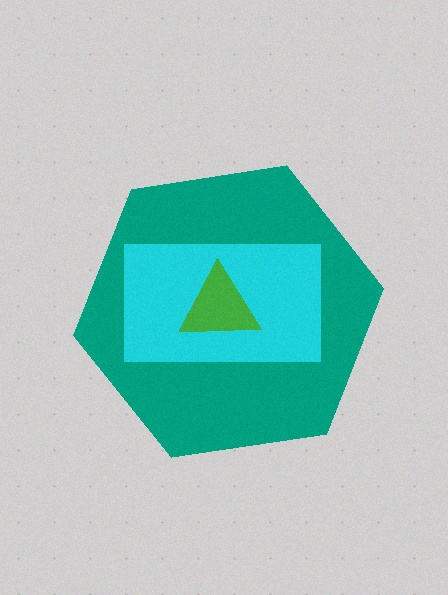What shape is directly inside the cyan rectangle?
The green triangle.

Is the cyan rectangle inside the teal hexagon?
Yes.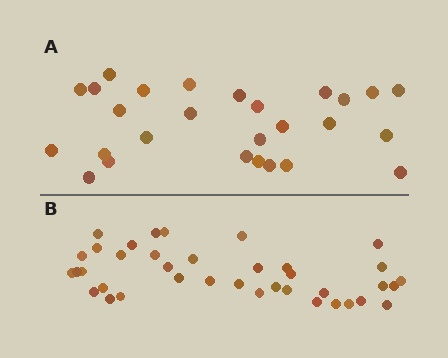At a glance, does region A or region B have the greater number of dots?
Region B (the bottom region) has more dots.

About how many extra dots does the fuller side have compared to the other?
Region B has roughly 12 or so more dots than region A.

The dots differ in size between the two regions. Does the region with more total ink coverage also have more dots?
No. Region A has more total ink coverage because its dots are larger, but region B actually contains more individual dots. Total area can be misleading — the number of items is what matters here.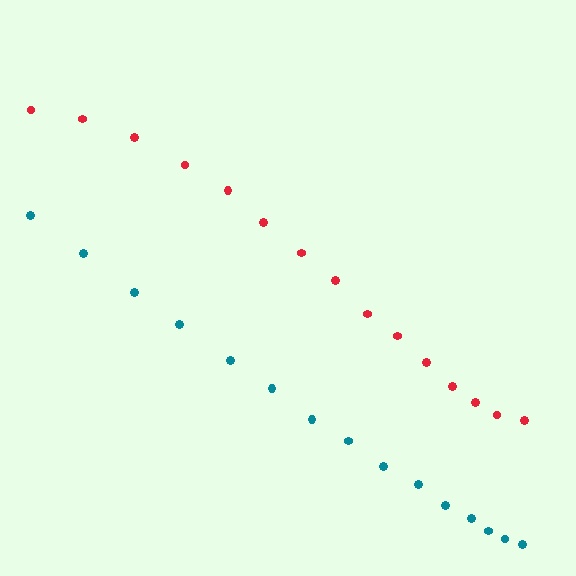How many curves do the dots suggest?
There are 2 distinct paths.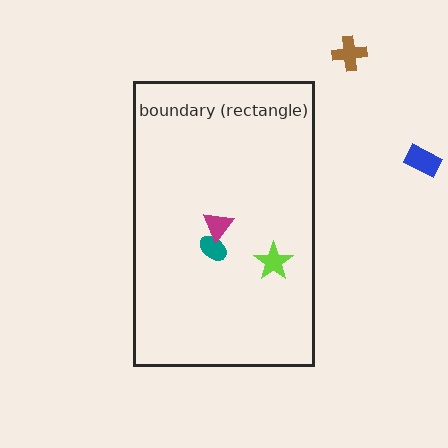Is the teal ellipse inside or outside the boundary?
Inside.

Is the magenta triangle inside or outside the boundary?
Inside.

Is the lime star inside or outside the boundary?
Inside.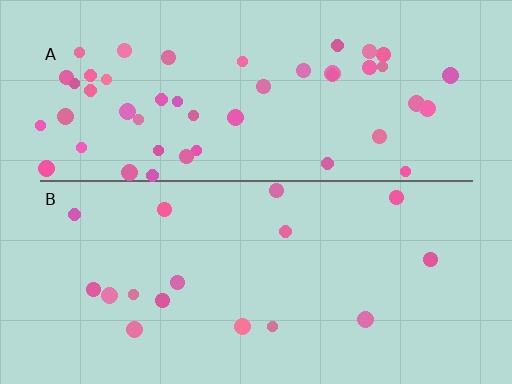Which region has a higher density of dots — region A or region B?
A (the top).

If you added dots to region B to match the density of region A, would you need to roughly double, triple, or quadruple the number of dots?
Approximately triple.